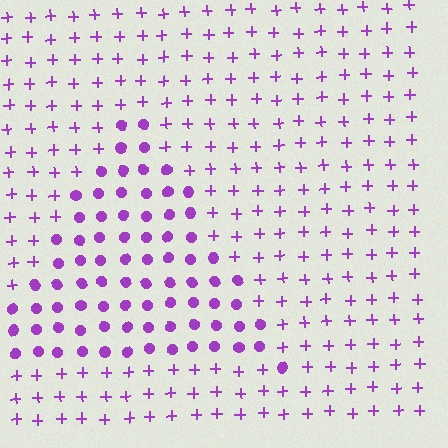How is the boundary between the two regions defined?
The boundary is defined by a change in element shape: circles inside vs. plus signs outside. All elements share the same color and spacing.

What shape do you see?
I see a triangle.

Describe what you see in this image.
The image is filled with small purple elements arranged in a uniform grid. A triangle-shaped region contains circles, while the surrounding area contains plus signs. The boundary is defined purely by the change in element shape.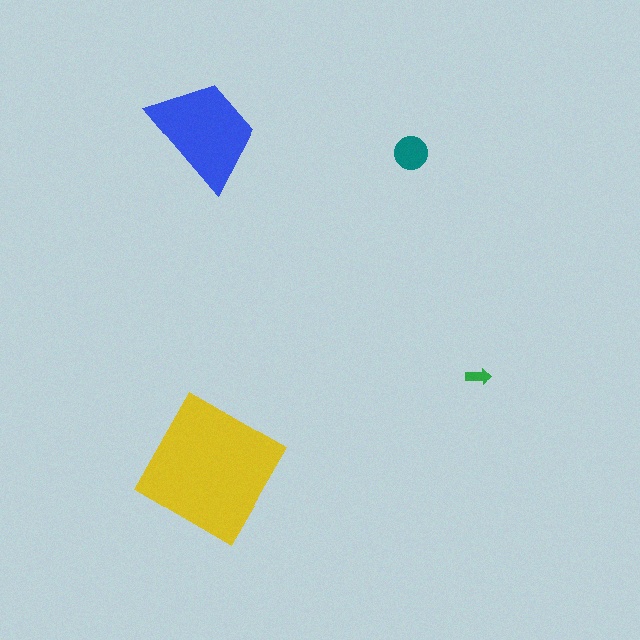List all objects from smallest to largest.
The green arrow, the teal circle, the blue trapezoid, the yellow square.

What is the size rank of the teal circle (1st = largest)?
3rd.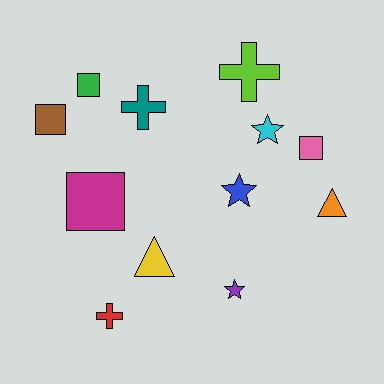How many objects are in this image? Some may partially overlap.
There are 12 objects.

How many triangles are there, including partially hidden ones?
There are 2 triangles.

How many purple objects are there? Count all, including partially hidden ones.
There is 1 purple object.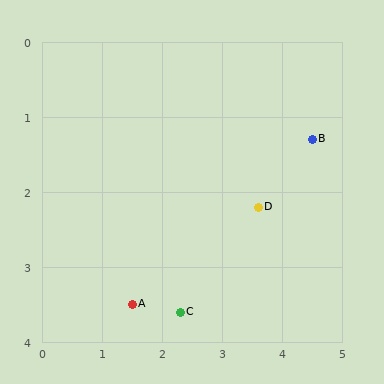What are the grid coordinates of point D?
Point D is at approximately (3.6, 2.2).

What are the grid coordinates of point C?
Point C is at approximately (2.3, 3.6).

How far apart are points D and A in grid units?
Points D and A are about 2.5 grid units apart.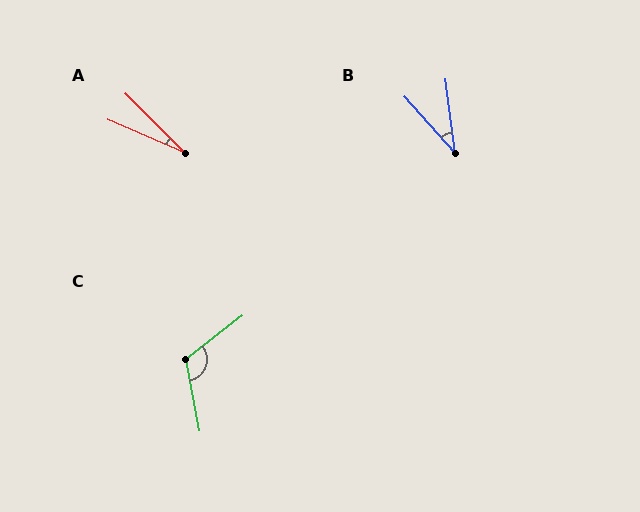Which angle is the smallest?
A, at approximately 22 degrees.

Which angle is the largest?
C, at approximately 117 degrees.